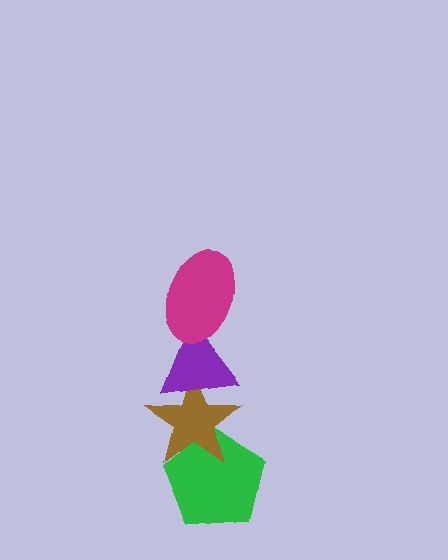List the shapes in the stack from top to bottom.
From top to bottom: the magenta ellipse, the purple triangle, the brown star, the green pentagon.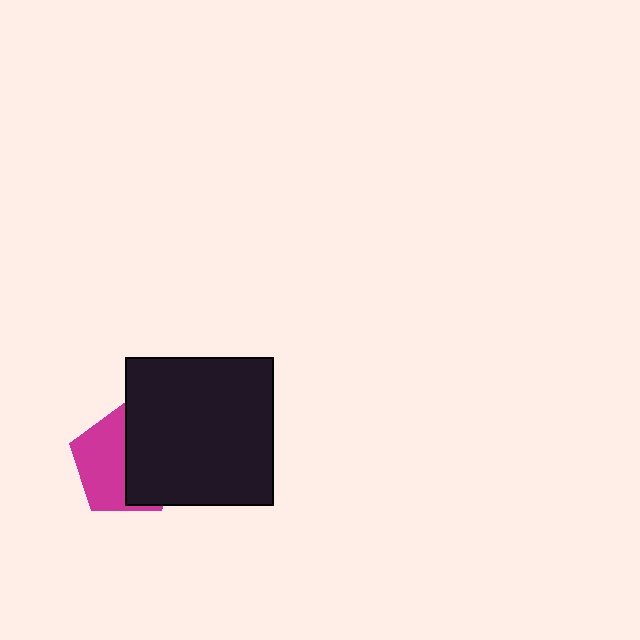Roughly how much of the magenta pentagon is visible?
About half of it is visible (roughly 51%).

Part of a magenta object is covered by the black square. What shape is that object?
It is a pentagon.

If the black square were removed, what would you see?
You would see the complete magenta pentagon.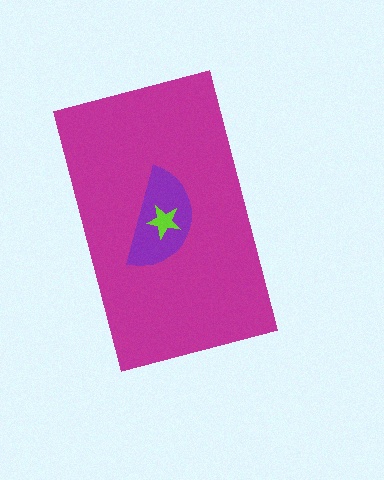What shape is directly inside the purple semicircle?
The lime star.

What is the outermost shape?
The magenta rectangle.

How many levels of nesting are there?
3.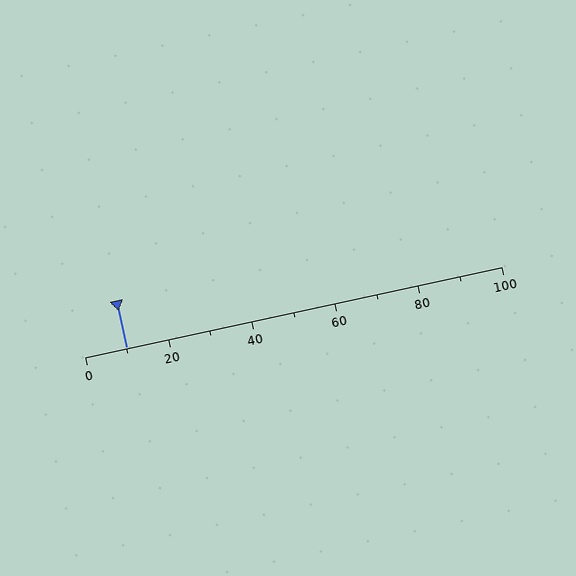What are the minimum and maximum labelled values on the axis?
The axis runs from 0 to 100.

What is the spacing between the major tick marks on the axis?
The major ticks are spaced 20 apart.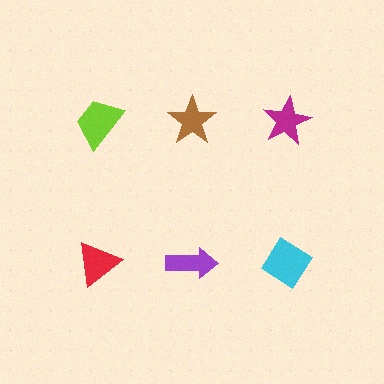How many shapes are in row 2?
3 shapes.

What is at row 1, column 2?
A brown star.